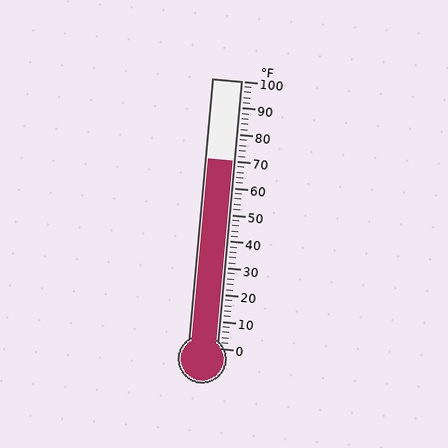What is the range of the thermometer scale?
The thermometer scale ranges from 0°F to 100°F.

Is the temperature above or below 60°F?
The temperature is above 60°F.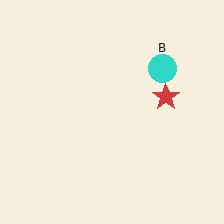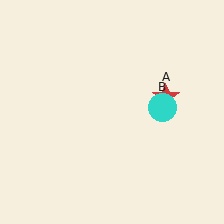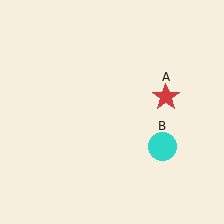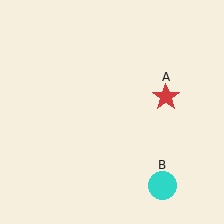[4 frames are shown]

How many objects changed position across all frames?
1 object changed position: cyan circle (object B).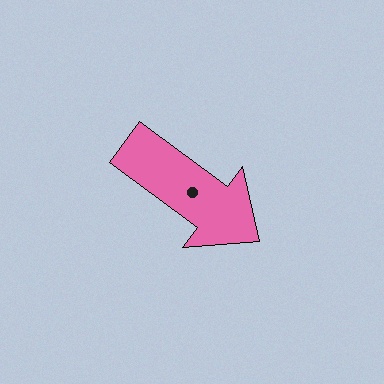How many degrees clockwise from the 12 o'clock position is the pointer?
Approximately 126 degrees.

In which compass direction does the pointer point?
Southeast.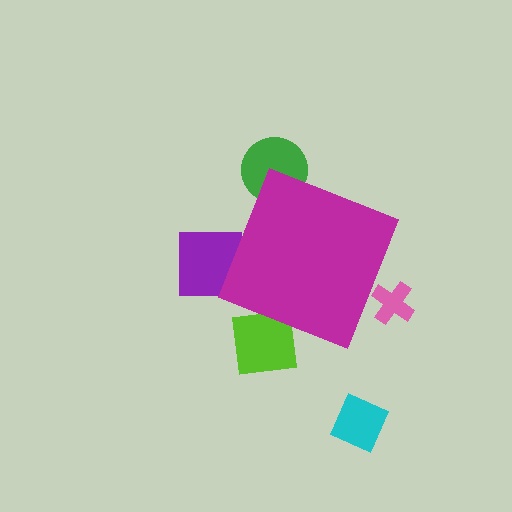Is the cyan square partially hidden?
No, the cyan square is fully visible.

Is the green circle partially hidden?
Yes, the green circle is partially hidden behind the magenta diamond.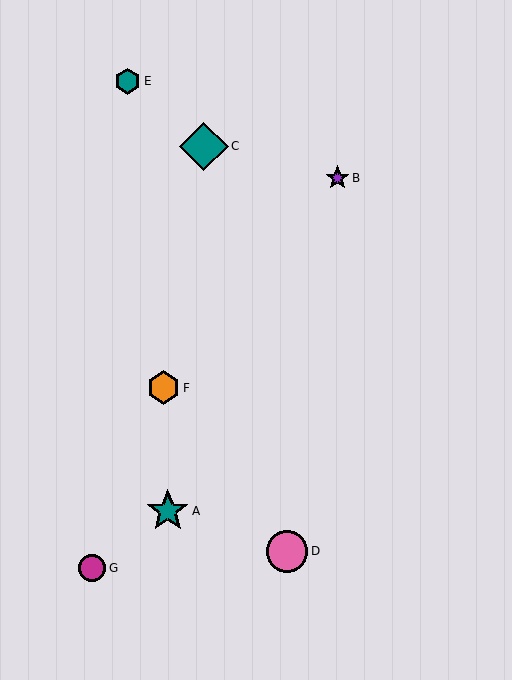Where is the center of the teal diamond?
The center of the teal diamond is at (204, 146).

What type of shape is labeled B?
Shape B is a purple star.